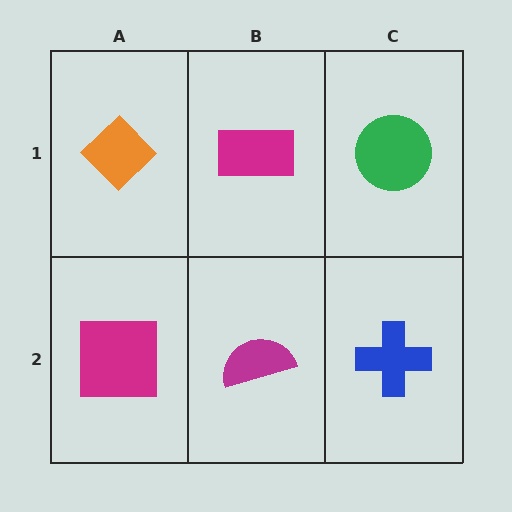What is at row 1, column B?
A magenta rectangle.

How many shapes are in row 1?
3 shapes.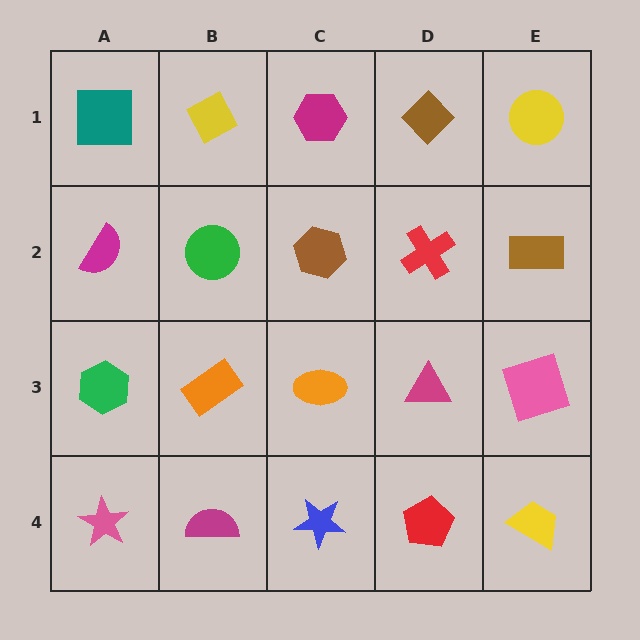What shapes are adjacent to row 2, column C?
A magenta hexagon (row 1, column C), an orange ellipse (row 3, column C), a green circle (row 2, column B), a red cross (row 2, column D).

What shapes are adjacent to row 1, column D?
A red cross (row 2, column D), a magenta hexagon (row 1, column C), a yellow circle (row 1, column E).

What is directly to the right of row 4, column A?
A magenta semicircle.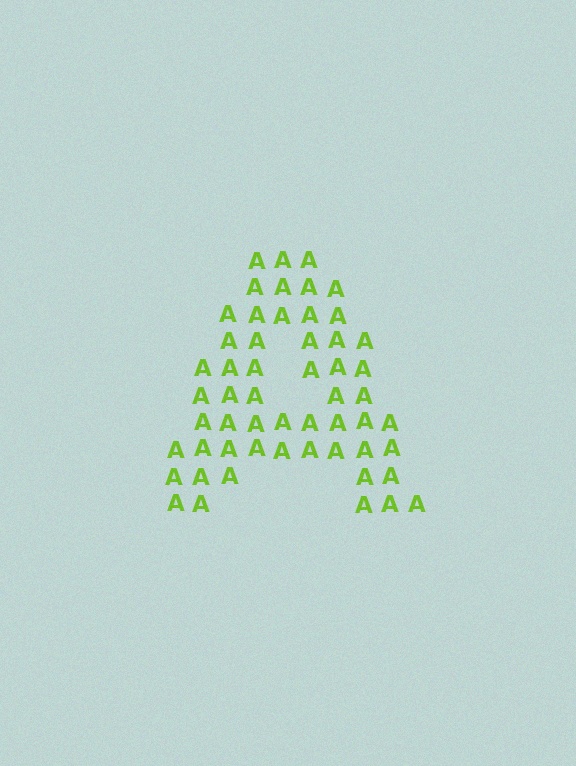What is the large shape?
The large shape is the letter A.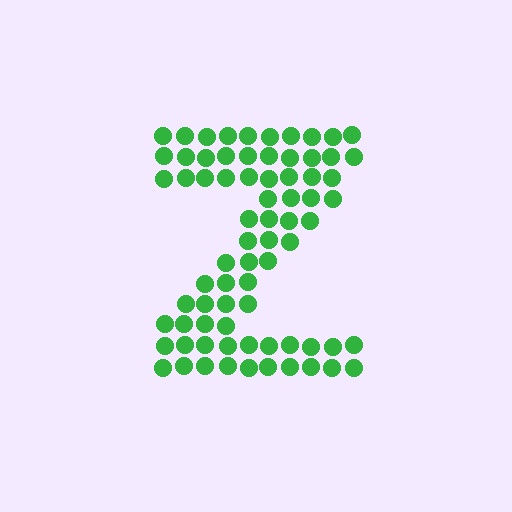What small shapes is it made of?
It is made of small circles.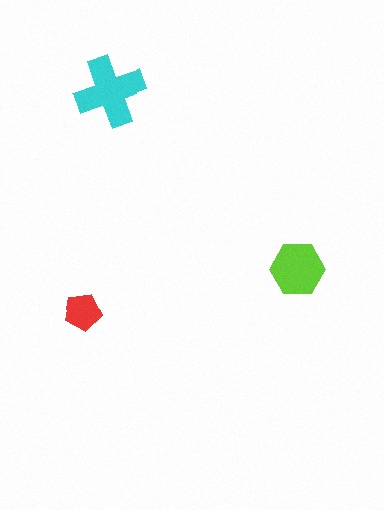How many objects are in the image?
There are 3 objects in the image.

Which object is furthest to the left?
The red pentagon is leftmost.